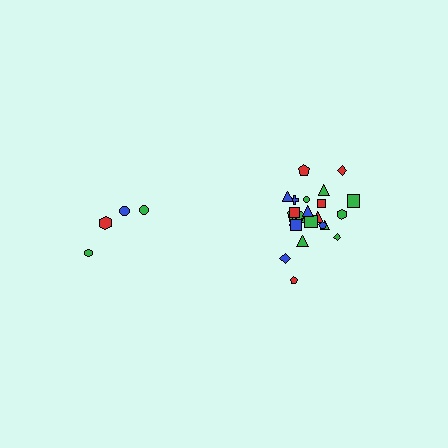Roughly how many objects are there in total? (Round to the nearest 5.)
Roughly 30 objects in total.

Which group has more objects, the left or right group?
The right group.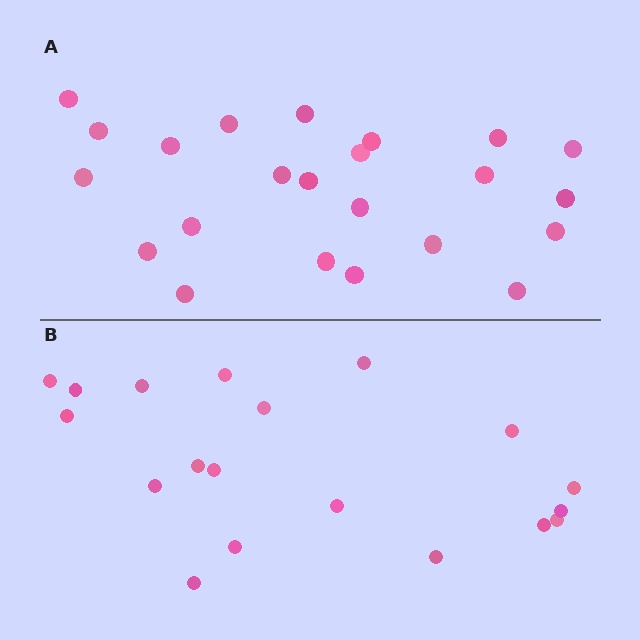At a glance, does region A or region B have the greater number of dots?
Region A (the top region) has more dots.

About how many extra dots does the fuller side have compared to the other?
Region A has about 4 more dots than region B.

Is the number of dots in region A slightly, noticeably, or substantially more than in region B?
Region A has only slightly more — the two regions are fairly close. The ratio is roughly 1.2 to 1.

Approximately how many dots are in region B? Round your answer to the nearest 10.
About 20 dots. (The exact count is 19, which rounds to 20.)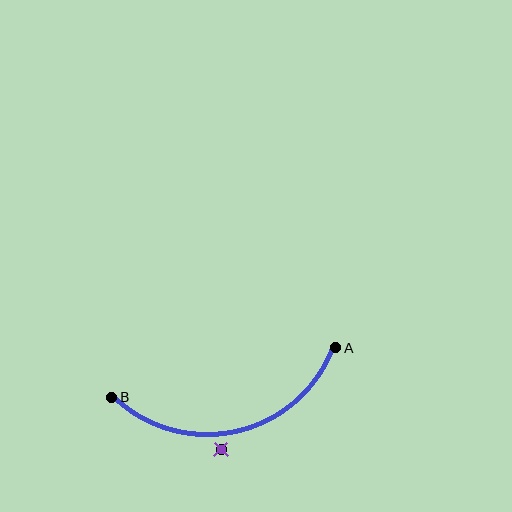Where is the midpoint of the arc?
The arc midpoint is the point on the curve farthest from the straight line joining A and B. It sits below that line.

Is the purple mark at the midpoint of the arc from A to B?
No — the purple mark does not lie on the arc at all. It sits slightly outside the curve.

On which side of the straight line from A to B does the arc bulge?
The arc bulges below the straight line connecting A and B.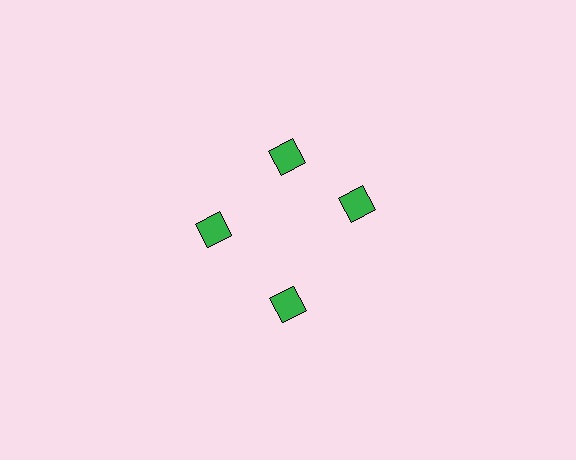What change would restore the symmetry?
The symmetry would be restored by rotating it back into even spacing with its neighbors so that all 4 squares sit at equal angles and equal distance from the center.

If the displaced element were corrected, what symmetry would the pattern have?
It would have 4-fold rotational symmetry — the pattern would map onto itself every 90 degrees.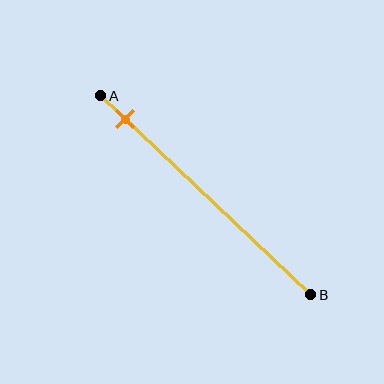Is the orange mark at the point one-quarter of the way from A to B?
No, the mark is at about 10% from A, not at the 25% one-quarter point.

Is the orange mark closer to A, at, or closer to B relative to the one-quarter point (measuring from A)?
The orange mark is closer to point A than the one-quarter point of segment AB.